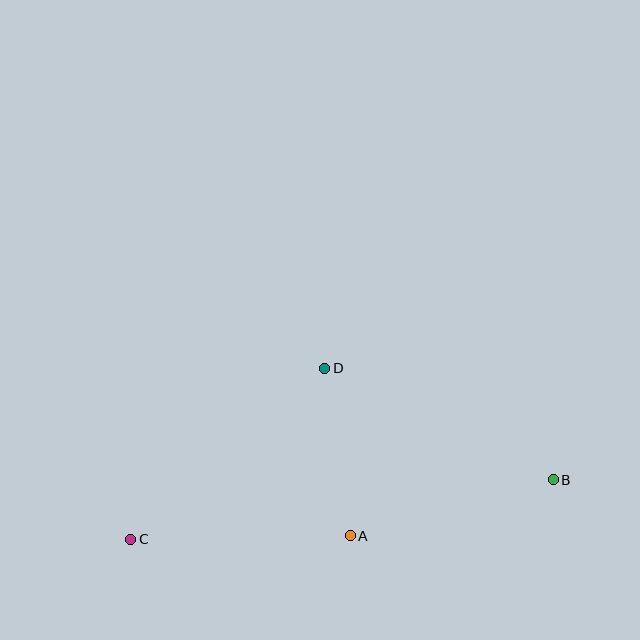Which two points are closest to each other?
Points A and D are closest to each other.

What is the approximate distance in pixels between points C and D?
The distance between C and D is approximately 259 pixels.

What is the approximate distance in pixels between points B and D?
The distance between B and D is approximately 254 pixels.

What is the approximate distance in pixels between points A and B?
The distance between A and B is approximately 211 pixels.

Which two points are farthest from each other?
Points B and C are farthest from each other.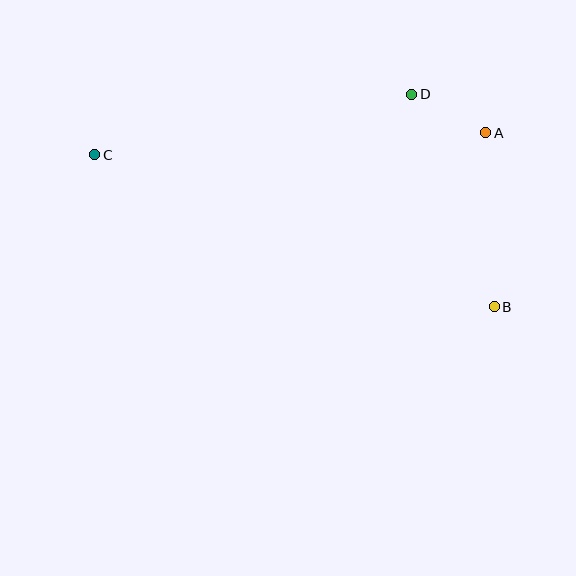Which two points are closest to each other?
Points A and D are closest to each other.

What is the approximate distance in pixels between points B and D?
The distance between B and D is approximately 228 pixels.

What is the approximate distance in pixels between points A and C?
The distance between A and C is approximately 391 pixels.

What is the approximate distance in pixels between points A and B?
The distance between A and B is approximately 174 pixels.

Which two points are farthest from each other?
Points B and C are farthest from each other.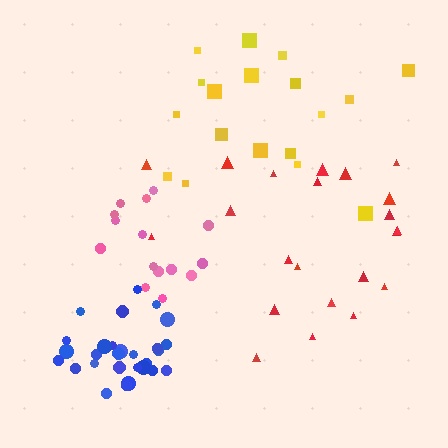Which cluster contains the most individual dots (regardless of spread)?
Blue (28).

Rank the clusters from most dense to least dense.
blue, pink, yellow, red.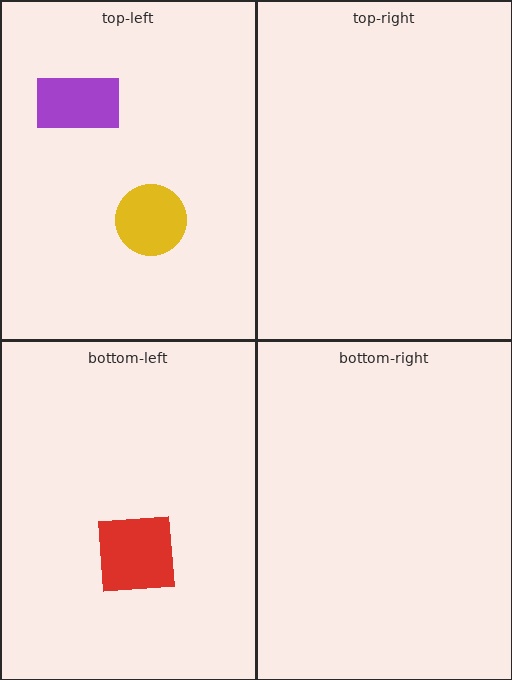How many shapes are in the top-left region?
2.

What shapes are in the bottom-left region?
The red square.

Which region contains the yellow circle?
The top-left region.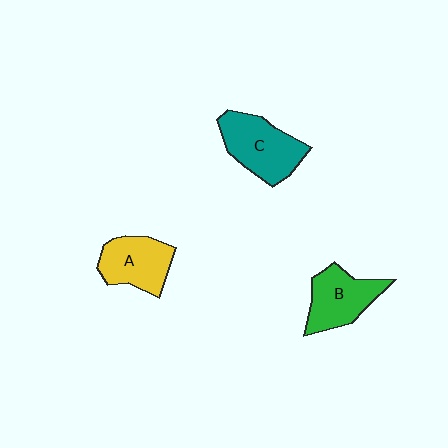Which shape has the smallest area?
Shape A (yellow).